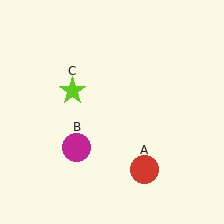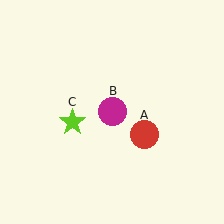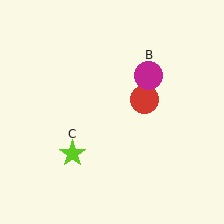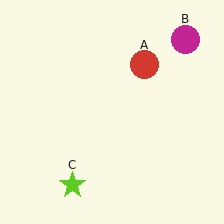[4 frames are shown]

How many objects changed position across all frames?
3 objects changed position: red circle (object A), magenta circle (object B), lime star (object C).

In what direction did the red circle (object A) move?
The red circle (object A) moved up.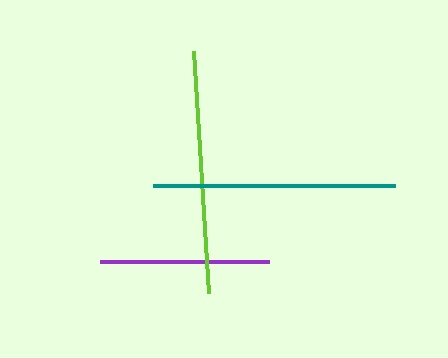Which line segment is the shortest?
The purple line is the shortest at approximately 169 pixels.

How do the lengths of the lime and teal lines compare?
The lime and teal lines are approximately the same length.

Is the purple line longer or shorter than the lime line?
The lime line is longer than the purple line.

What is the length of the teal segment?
The teal segment is approximately 242 pixels long.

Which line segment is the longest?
The lime line is the longest at approximately 242 pixels.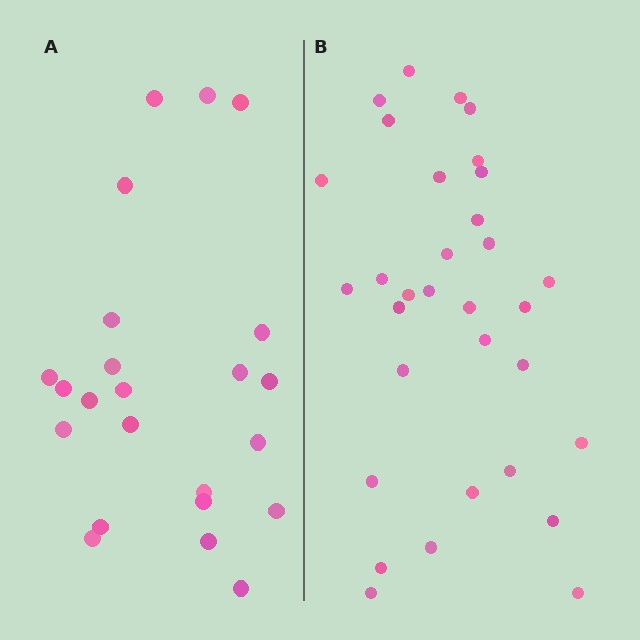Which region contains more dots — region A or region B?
Region B (the right region) has more dots.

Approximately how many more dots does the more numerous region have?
Region B has roughly 8 or so more dots than region A.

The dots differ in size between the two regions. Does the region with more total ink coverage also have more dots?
No. Region A has more total ink coverage because its dots are larger, but region B actually contains more individual dots. Total area can be misleading — the number of items is what matters here.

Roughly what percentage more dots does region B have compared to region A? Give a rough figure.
About 40% more.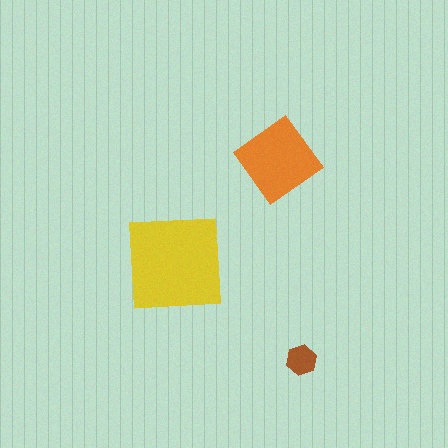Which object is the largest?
The yellow square.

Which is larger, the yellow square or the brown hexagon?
The yellow square.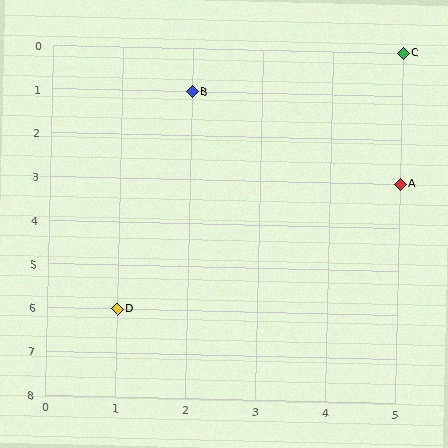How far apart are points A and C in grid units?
Points A and C are 3 rows apart.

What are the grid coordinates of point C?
Point C is at grid coordinates (5, 0).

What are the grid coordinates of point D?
Point D is at grid coordinates (1, 6).